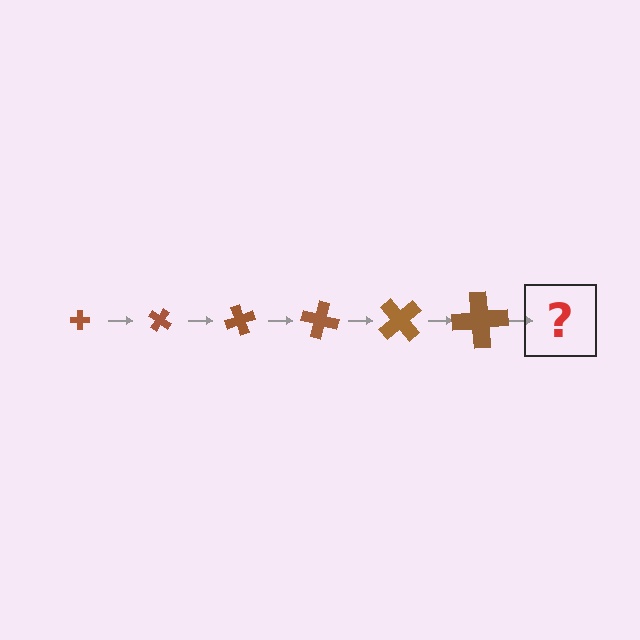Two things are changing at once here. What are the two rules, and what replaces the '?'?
The two rules are that the cross grows larger each step and it rotates 35 degrees each step. The '?' should be a cross, larger than the previous one and rotated 210 degrees from the start.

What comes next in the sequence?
The next element should be a cross, larger than the previous one and rotated 210 degrees from the start.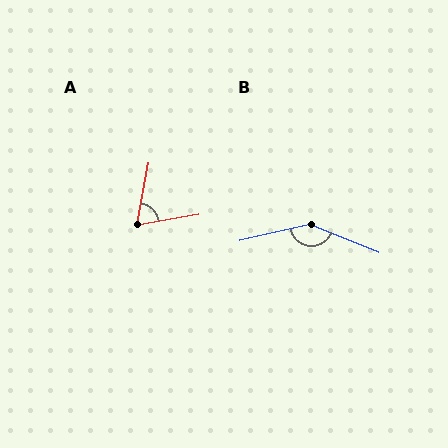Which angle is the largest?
B, at approximately 145 degrees.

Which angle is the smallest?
A, at approximately 69 degrees.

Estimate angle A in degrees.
Approximately 69 degrees.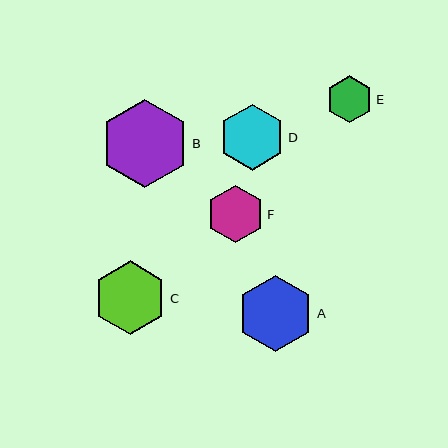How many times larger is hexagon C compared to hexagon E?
Hexagon C is approximately 1.6 times the size of hexagon E.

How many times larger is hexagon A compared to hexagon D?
Hexagon A is approximately 1.2 times the size of hexagon D.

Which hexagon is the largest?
Hexagon B is the largest with a size of approximately 88 pixels.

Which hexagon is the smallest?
Hexagon E is the smallest with a size of approximately 47 pixels.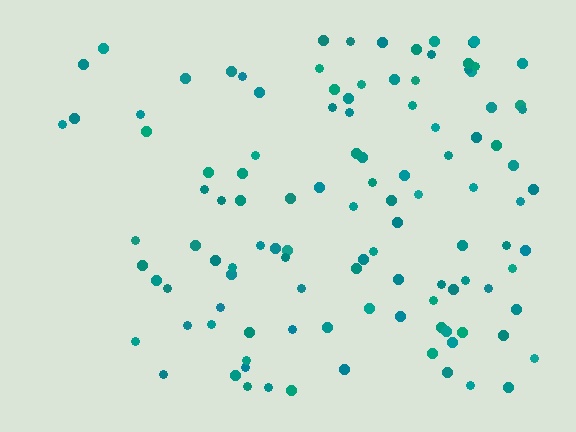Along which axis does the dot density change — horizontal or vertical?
Horizontal.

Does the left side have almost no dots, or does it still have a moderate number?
Still a moderate number, just noticeably fewer than the right.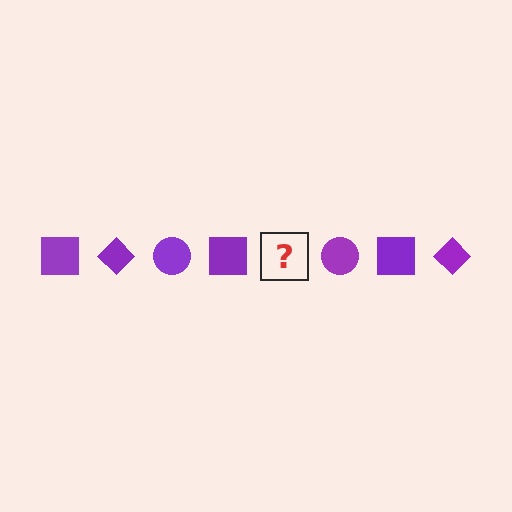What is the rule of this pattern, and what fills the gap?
The rule is that the pattern cycles through square, diamond, circle shapes in purple. The gap should be filled with a purple diamond.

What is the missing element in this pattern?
The missing element is a purple diamond.